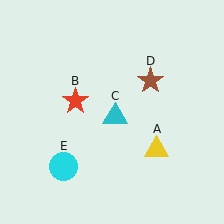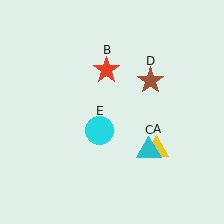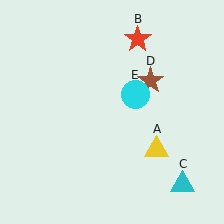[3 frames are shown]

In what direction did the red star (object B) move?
The red star (object B) moved up and to the right.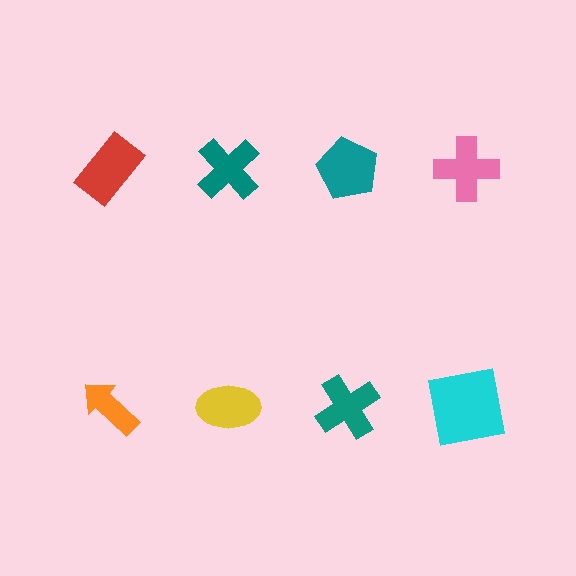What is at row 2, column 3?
A teal cross.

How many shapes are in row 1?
4 shapes.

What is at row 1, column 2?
A teal cross.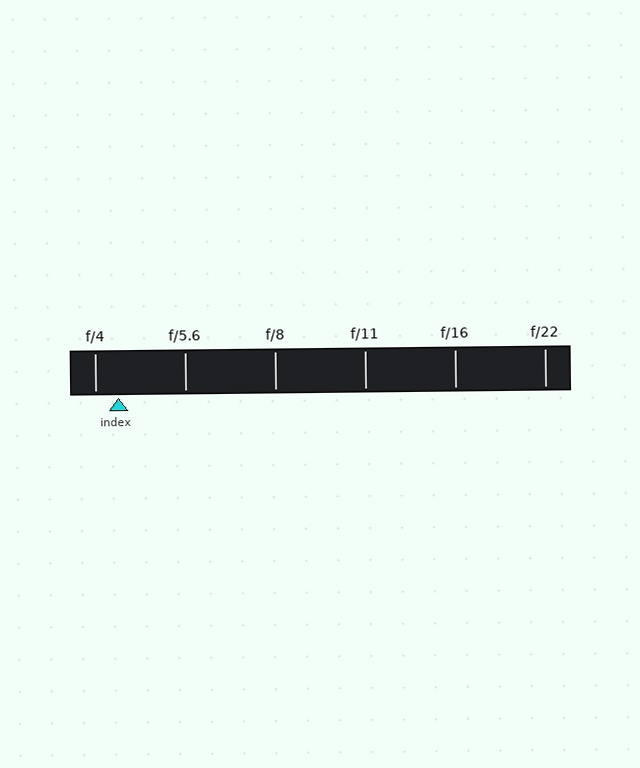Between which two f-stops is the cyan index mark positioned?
The index mark is between f/4 and f/5.6.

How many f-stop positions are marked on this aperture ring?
There are 6 f-stop positions marked.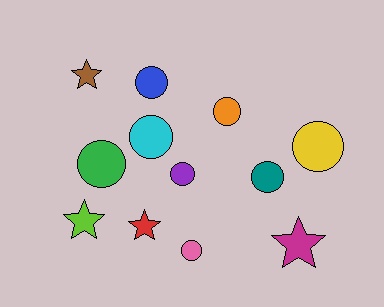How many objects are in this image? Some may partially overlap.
There are 12 objects.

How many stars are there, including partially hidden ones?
There are 4 stars.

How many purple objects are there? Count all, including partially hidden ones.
There is 1 purple object.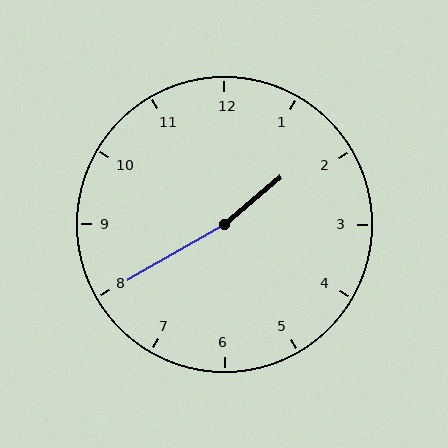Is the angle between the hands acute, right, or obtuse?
It is obtuse.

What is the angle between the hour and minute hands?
Approximately 170 degrees.